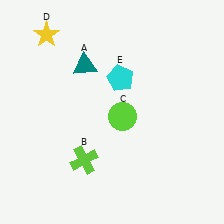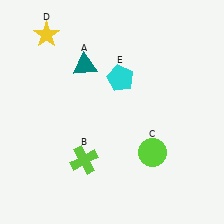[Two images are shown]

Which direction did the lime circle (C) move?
The lime circle (C) moved down.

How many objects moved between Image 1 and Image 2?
1 object moved between the two images.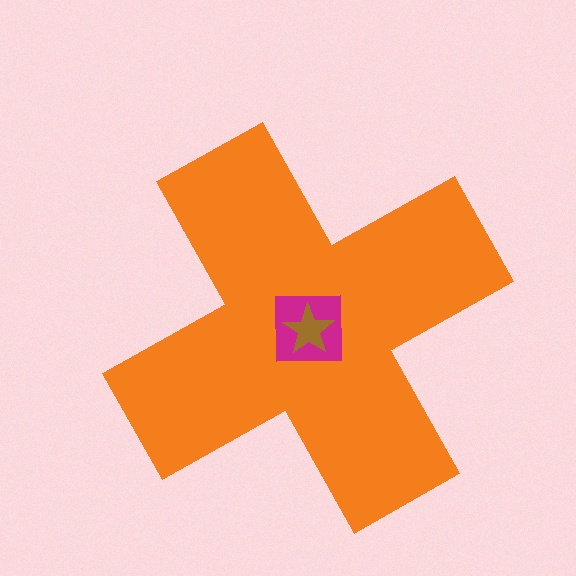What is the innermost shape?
The brown star.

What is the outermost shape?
The orange cross.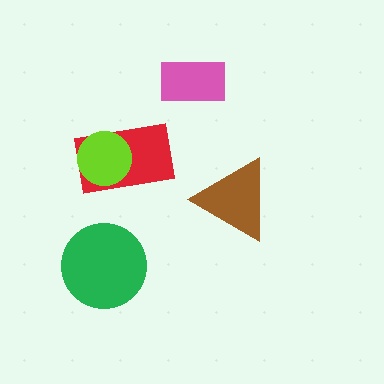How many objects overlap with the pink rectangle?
0 objects overlap with the pink rectangle.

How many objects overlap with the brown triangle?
0 objects overlap with the brown triangle.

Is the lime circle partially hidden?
No, no other shape covers it.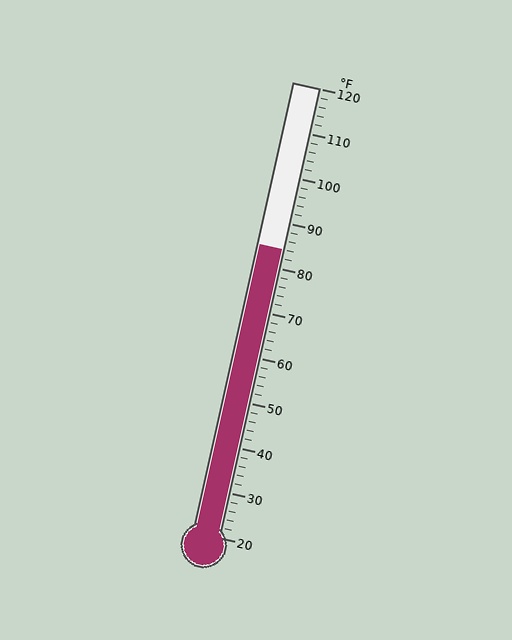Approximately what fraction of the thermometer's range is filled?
The thermometer is filled to approximately 65% of its range.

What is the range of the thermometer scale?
The thermometer scale ranges from 20°F to 120°F.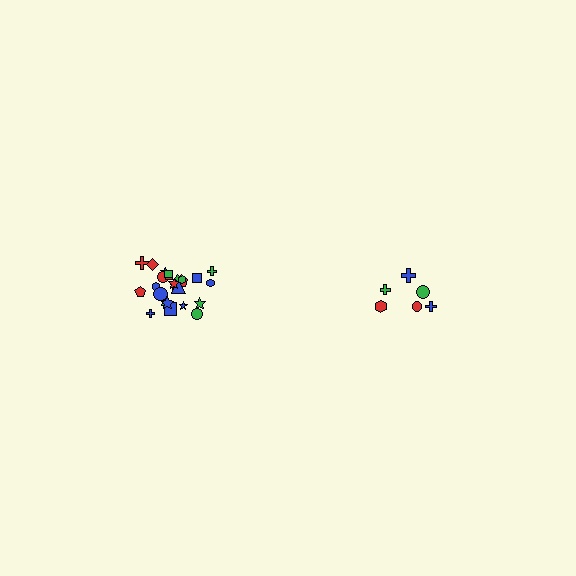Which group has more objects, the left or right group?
The left group.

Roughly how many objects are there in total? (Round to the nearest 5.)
Roughly 30 objects in total.